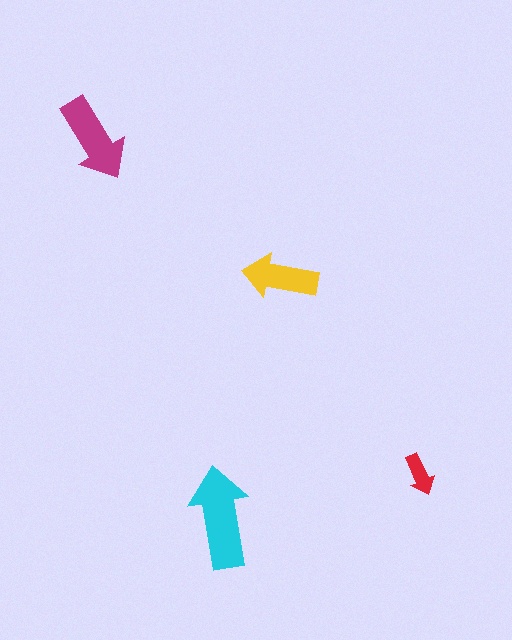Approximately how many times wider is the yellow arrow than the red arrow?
About 2 times wider.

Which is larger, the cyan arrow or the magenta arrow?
The cyan one.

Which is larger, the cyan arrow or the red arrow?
The cyan one.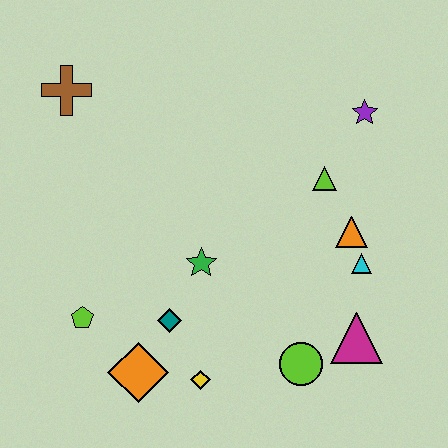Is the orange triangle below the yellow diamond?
No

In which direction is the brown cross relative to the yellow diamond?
The brown cross is above the yellow diamond.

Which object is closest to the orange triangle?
The cyan triangle is closest to the orange triangle.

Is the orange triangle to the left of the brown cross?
No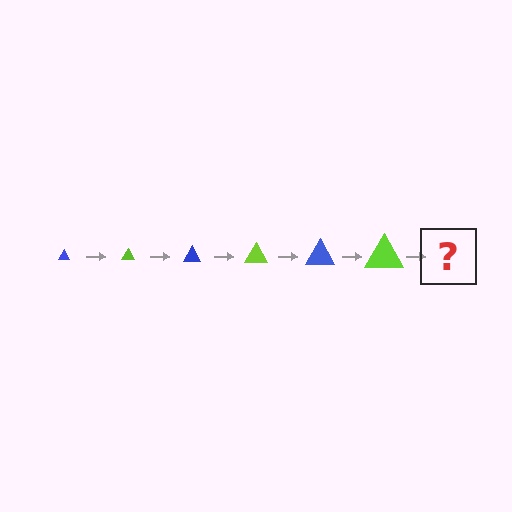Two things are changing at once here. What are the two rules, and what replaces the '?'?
The two rules are that the triangle grows larger each step and the color cycles through blue and lime. The '?' should be a blue triangle, larger than the previous one.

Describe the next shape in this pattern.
It should be a blue triangle, larger than the previous one.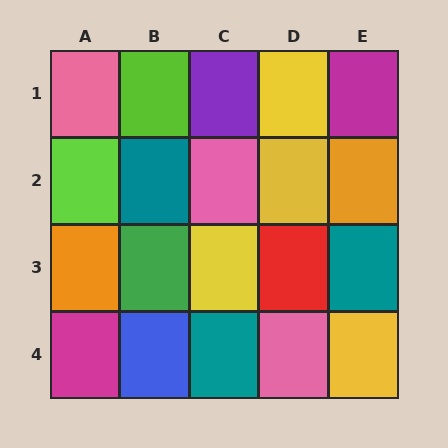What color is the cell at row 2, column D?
Yellow.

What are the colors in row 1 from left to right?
Pink, lime, purple, yellow, magenta.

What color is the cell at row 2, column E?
Orange.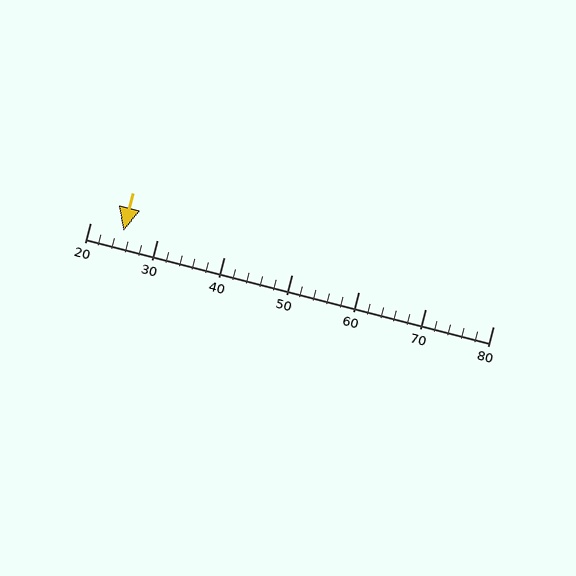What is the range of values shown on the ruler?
The ruler shows values from 20 to 80.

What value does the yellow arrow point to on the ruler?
The yellow arrow points to approximately 25.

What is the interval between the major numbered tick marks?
The major tick marks are spaced 10 units apart.